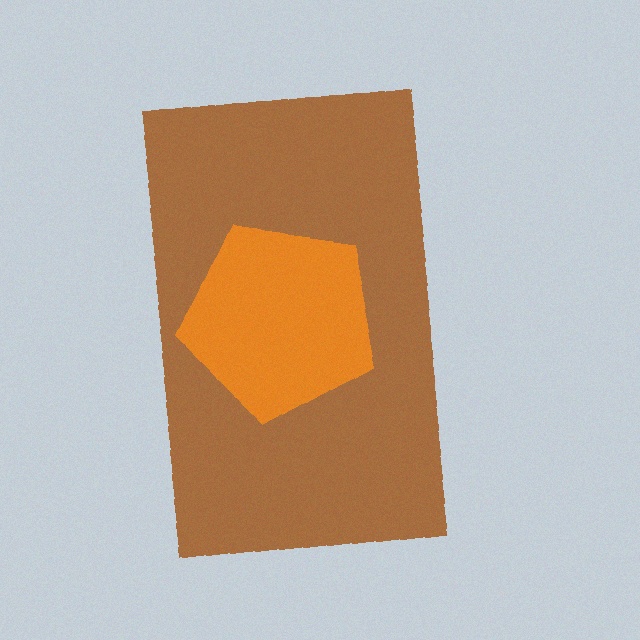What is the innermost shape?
The orange pentagon.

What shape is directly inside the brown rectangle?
The orange pentagon.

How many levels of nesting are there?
2.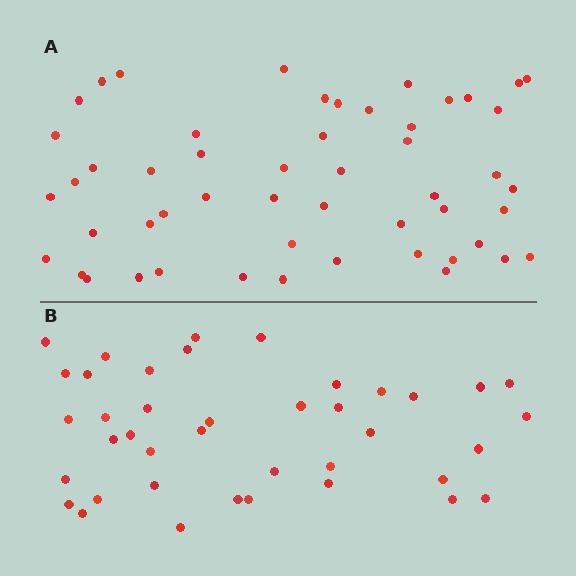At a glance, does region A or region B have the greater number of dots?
Region A (the top region) has more dots.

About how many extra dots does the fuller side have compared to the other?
Region A has roughly 12 or so more dots than region B.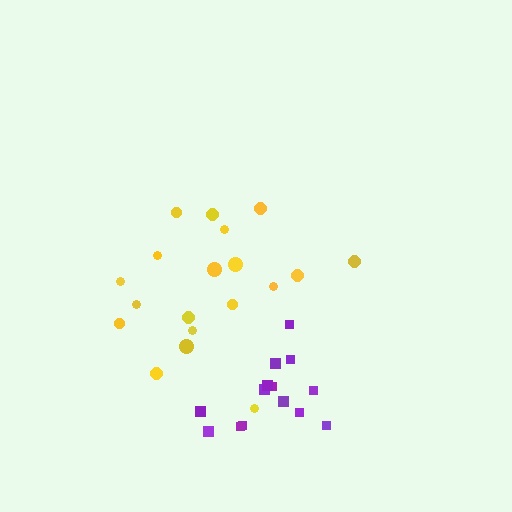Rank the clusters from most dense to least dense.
purple, yellow.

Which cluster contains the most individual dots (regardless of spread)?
Yellow (19).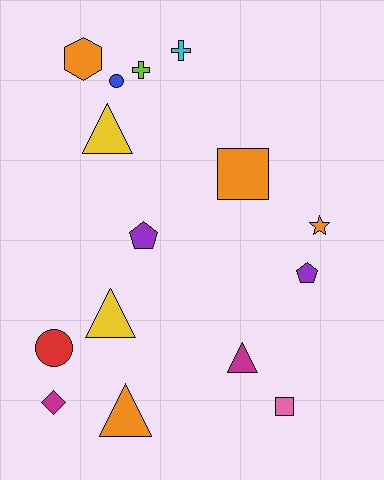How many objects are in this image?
There are 15 objects.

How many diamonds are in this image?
There is 1 diamond.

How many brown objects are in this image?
There are no brown objects.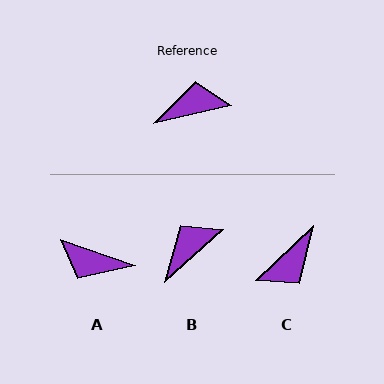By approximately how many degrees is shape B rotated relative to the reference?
Approximately 29 degrees counter-clockwise.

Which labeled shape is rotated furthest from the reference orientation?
C, about 150 degrees away.